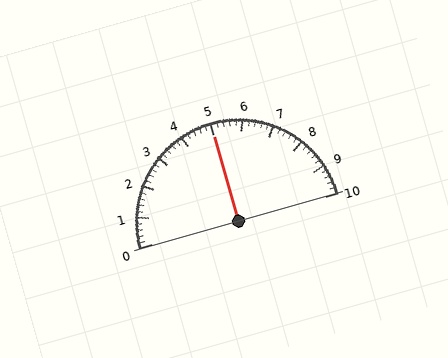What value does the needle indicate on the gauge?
The needle indicates approximately 5.0.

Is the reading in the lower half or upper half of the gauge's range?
The reading is in the upper half of the range (0 to 10).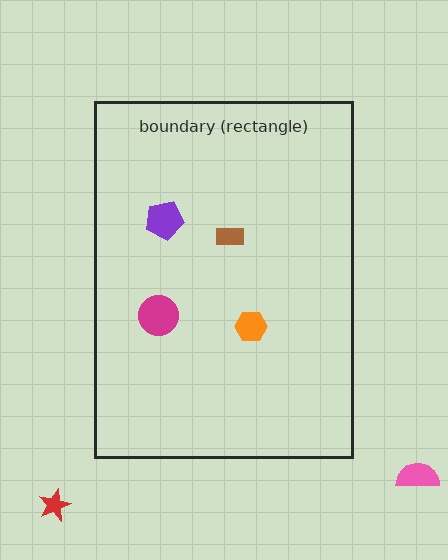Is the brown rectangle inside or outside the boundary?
Inside.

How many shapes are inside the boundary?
4 inside, 2 outside.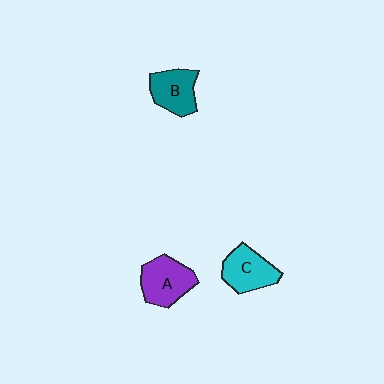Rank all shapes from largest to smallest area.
From largest to smallest: A (purple), C (cyan), B (teal).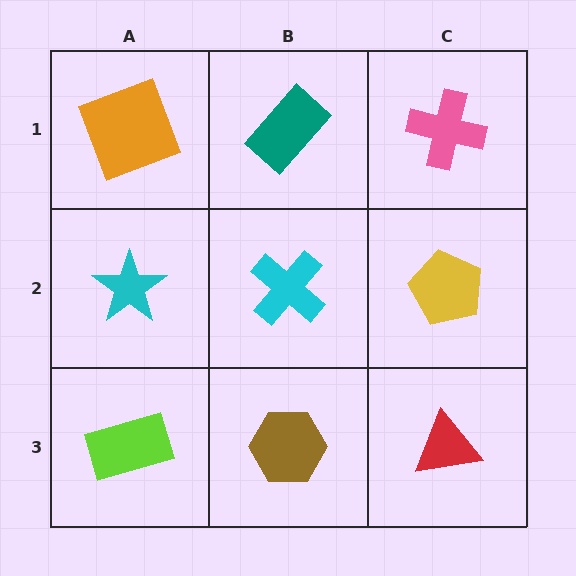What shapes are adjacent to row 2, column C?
A pink cross (row 1, column C), a red triangle (row 3, column C), a cyan cross (row 2, column B).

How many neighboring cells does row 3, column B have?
3.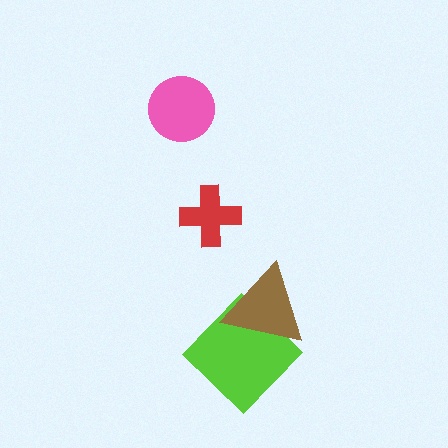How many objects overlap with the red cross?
0 objects overlap with the red cross.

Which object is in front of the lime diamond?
The brown triangle is in front of the lime diamond.